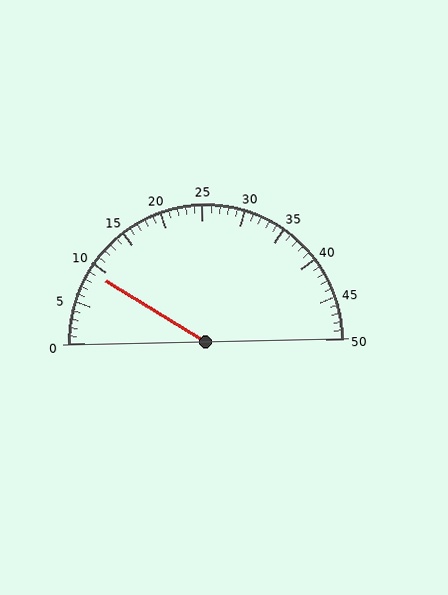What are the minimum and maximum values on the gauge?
The gauge ranges from 0 to 50.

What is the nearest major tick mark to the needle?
The nearest major tick mark is 10.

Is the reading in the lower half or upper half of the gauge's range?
The reading is in the lower half of the range (0 to 50).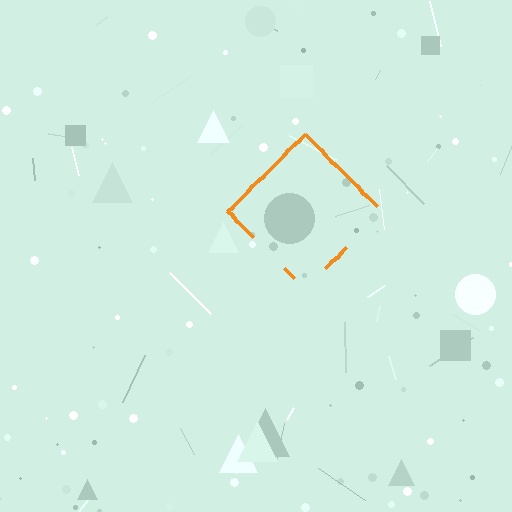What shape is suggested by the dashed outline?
The dashed outline suggests a diamond.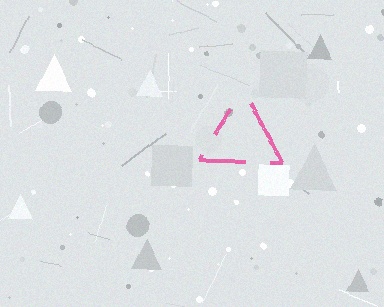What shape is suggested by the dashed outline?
The dashed outline suggests a triangle.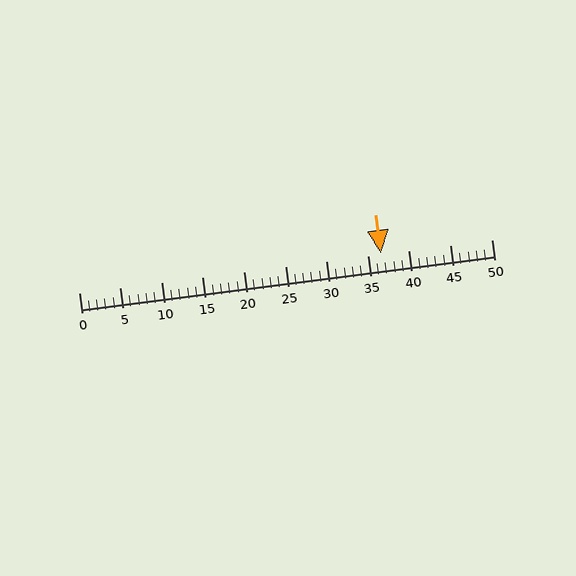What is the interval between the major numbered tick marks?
The major tick marks are spaced 5 units apart.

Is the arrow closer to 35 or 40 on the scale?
The arrow is closer to 35.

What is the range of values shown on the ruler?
The ruler shows values from 0 to 50.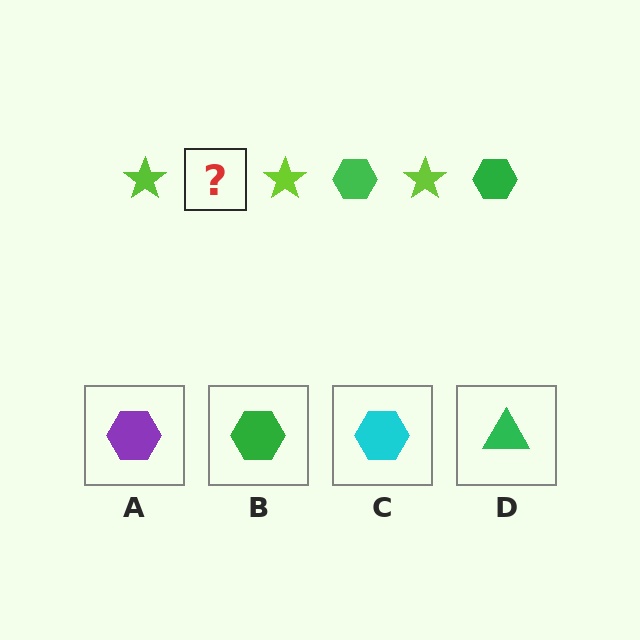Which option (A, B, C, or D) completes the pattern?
B.